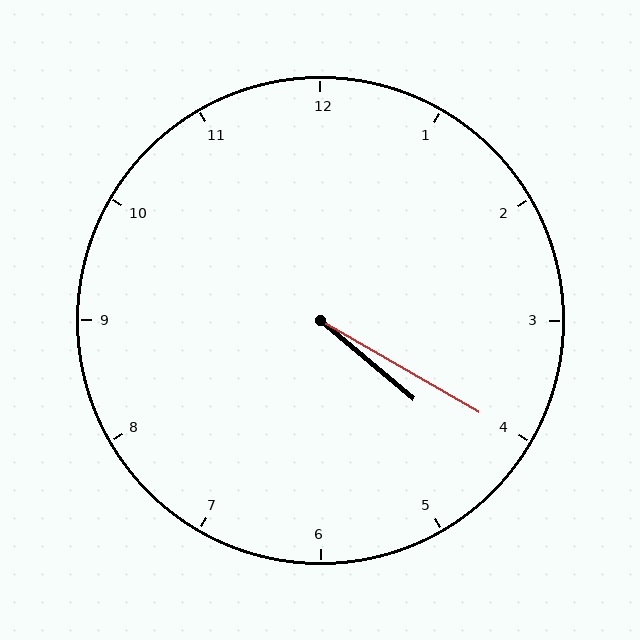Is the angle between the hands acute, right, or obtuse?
It is acute.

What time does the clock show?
4:20.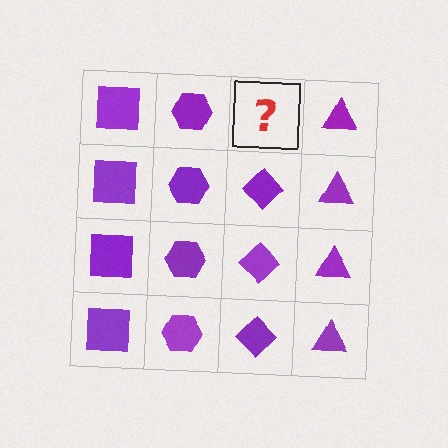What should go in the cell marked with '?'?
The missing cell should contain a purple diamond.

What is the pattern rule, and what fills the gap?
The rule is that each column has a consistent shape. The gap should be filled with a purple diamond.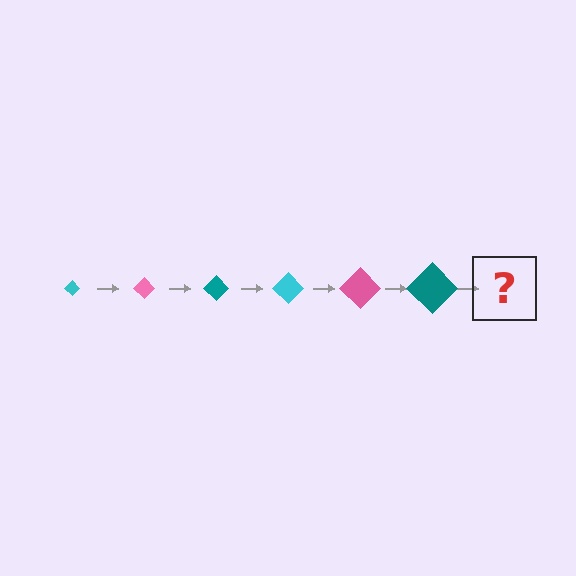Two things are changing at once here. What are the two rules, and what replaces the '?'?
The two rules are that the diamond grows larger each step and the color cycles through cyan, pink, and teal. The '?' should be a cyan diamond, larger than the previous one.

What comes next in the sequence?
The next element should be a cyan diamond, larger than the previous one.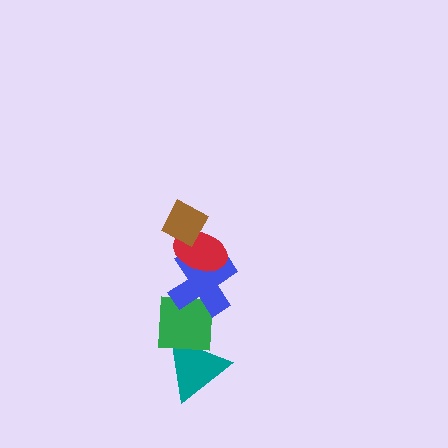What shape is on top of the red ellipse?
The brown diamond is on top of the red ellipse.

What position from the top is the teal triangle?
The teal triangle is 5th from the top.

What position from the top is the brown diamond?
The brown diamond is 1st from the top.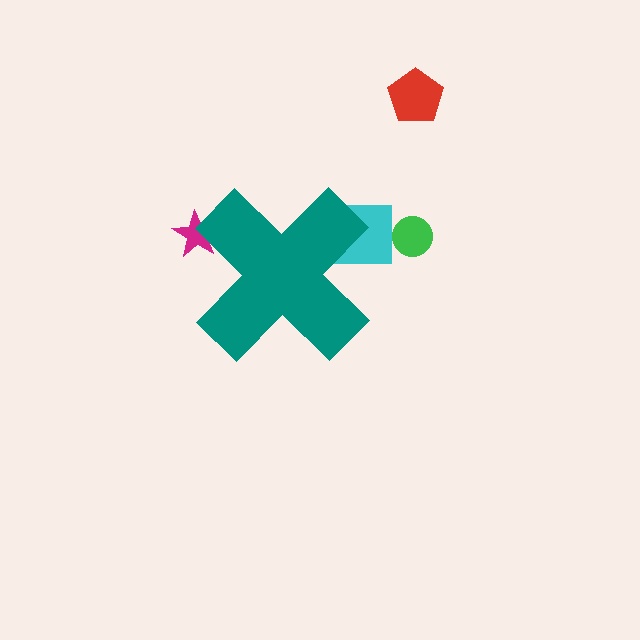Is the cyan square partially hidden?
Yes, the cyan square is partially hidden behind the teal cross.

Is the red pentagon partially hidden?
No, the red pentagon is fully visible.